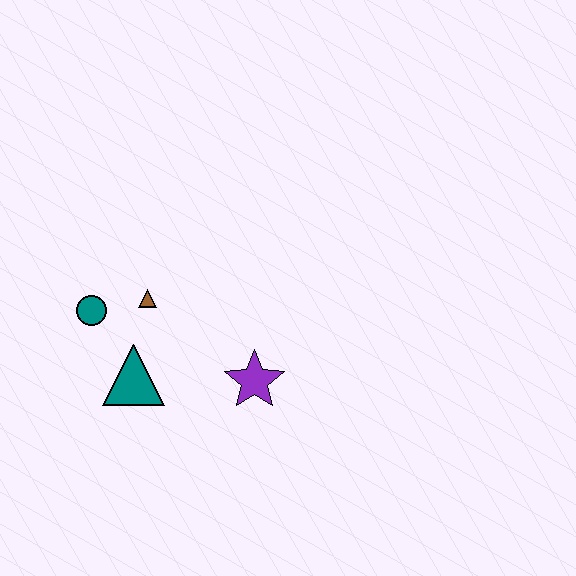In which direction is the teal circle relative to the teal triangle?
The teal circle is above the teal triangle.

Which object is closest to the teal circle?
The brown triangle is closest to the teal circle.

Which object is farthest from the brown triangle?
The purple star is farthest from the brown triangle.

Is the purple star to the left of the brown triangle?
No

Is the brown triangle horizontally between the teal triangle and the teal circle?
No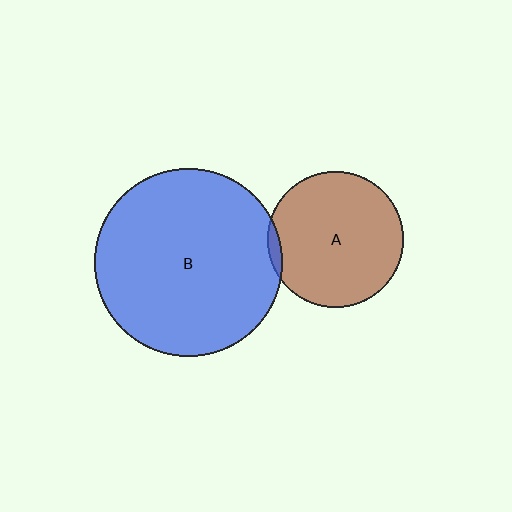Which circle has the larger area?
Circle B (blue).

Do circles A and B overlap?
Yes.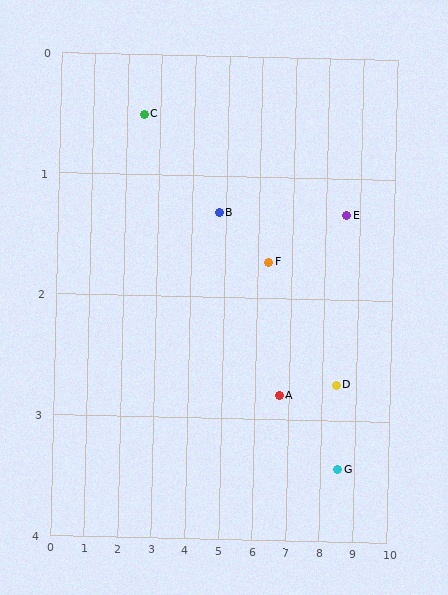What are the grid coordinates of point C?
Point C is at approximately (2.5, 0.5).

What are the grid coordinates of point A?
Point A is at approximately (6.7, 2.8).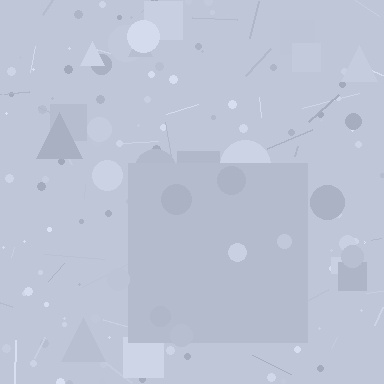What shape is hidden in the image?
A square is hidden in the image.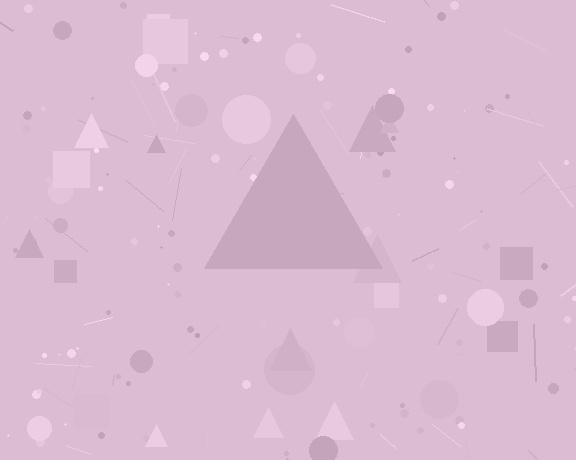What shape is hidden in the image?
A triangle is hidden in the image.